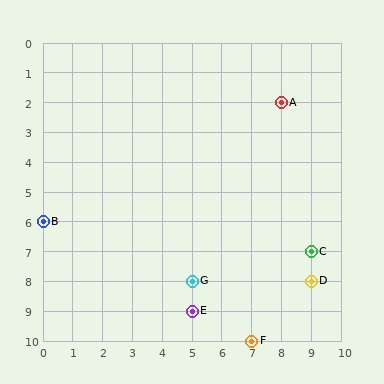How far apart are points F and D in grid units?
Points F and D are 2 columns and 2 rows apart (about 2.8 grid units diagonally).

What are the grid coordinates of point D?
Point D is at grid coordinates (9, 8).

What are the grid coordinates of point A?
Point A is at grid coordinates (8, 2).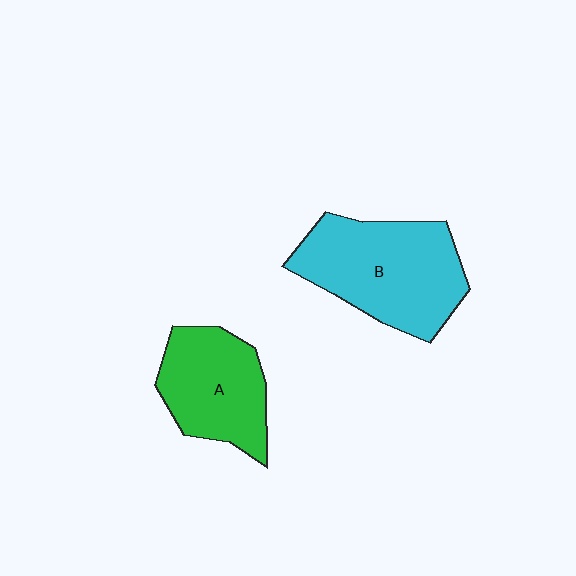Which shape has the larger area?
Shape B (cyan).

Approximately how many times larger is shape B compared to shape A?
Approximately 1.4 times.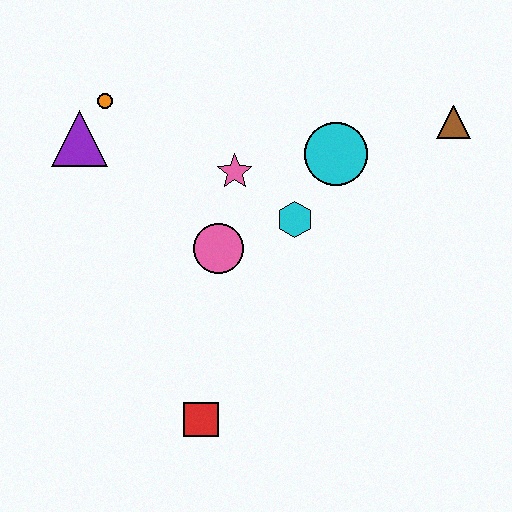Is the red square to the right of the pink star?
No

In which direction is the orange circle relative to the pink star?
The orange circle is to the left of the pink star.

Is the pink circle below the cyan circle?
Yes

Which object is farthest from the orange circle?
The brown triangle is farthest from the orange circle.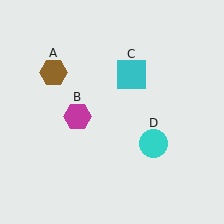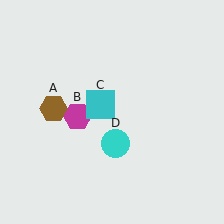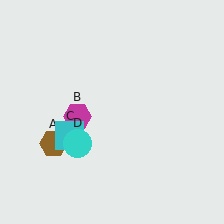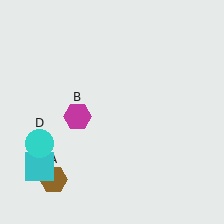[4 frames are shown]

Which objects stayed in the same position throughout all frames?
Magenta hexagon (object B) remained stationary.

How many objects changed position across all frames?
3 objects changed position: brown hexagon (object A), cyan square (object C), cyan circle (object D).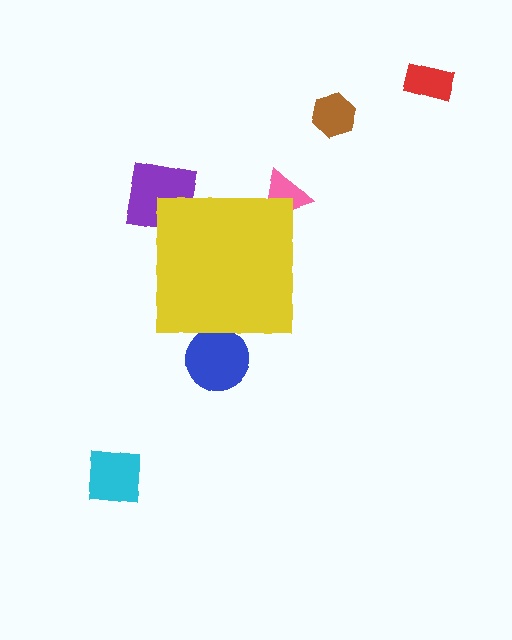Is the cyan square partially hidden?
No, the cyan square is fully visible.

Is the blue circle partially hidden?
Yes, the blue circle is partially hidden behind the yellow square.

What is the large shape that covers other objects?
A yellow square.